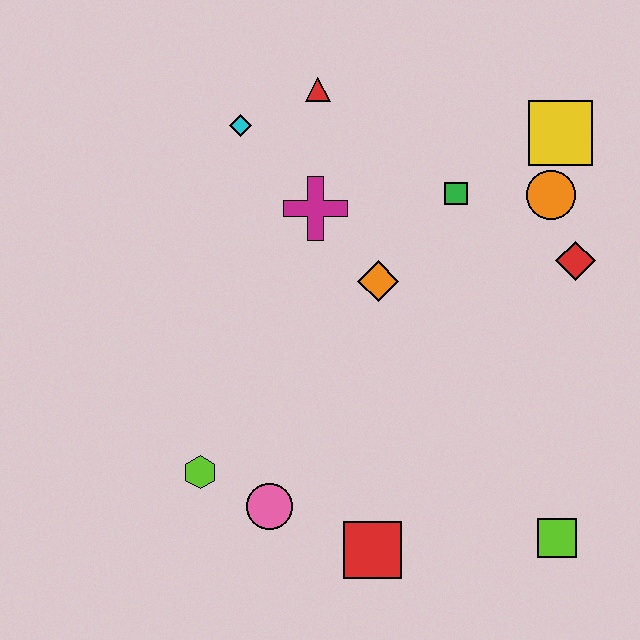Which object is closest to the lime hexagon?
The pink circle is closest to the lime hexagon.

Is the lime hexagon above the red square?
Yes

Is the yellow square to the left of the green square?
No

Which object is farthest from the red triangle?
The lime square is farthest from the red triangle.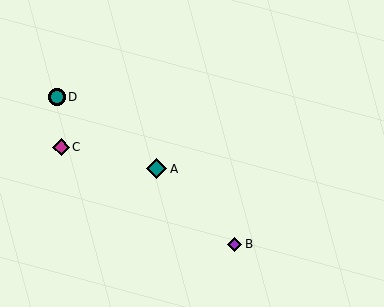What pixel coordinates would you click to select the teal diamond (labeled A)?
Click at (156, 169) to select the teal diamond A.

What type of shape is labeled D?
Shape D is a teal circle.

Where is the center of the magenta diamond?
The center of the magenta diamond is at (61, 147).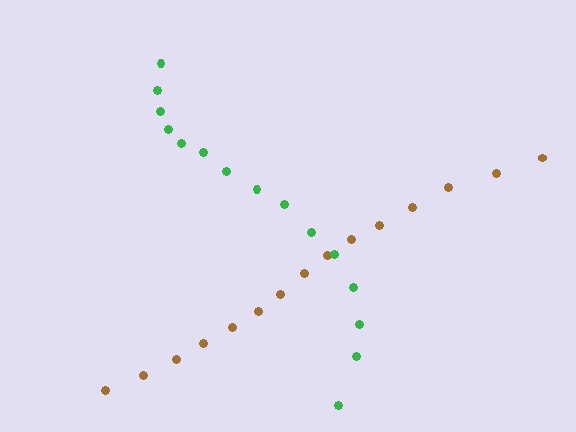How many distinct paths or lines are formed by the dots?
There are 2 distinct paths.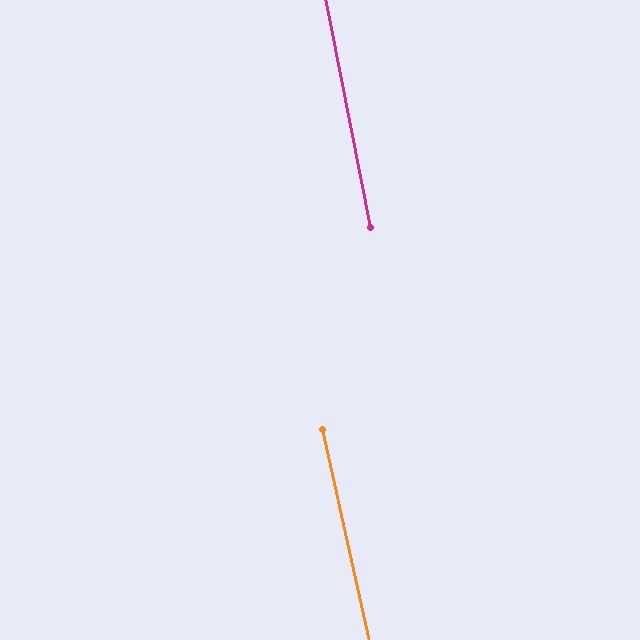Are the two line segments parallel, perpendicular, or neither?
Parallel — their directions differ by only 1.5°.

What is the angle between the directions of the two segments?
Approximately 1 degree.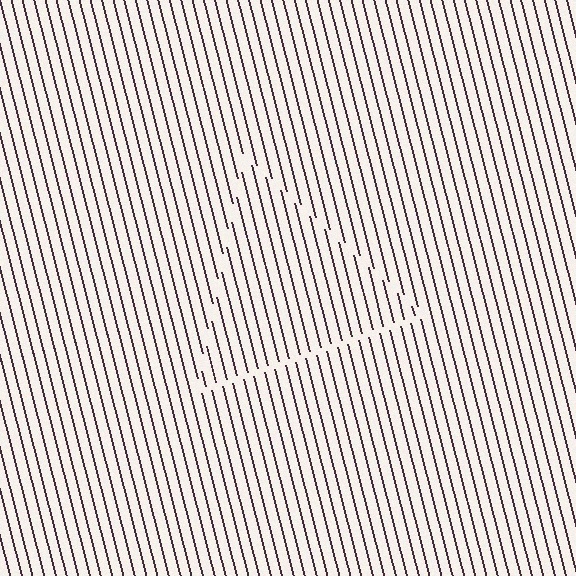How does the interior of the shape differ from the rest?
The interior of the shape contains the same grating, shifted by half a period — the contour is defined by the phase discontinuity where line-ends from the inner and outer gratings abut.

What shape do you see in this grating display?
An illusory triangle. The interior of the shape contains the same grating, shifted by half a period — the contour is defined by the phase discontinuity where line-ends from the inner and outer gratings abut.